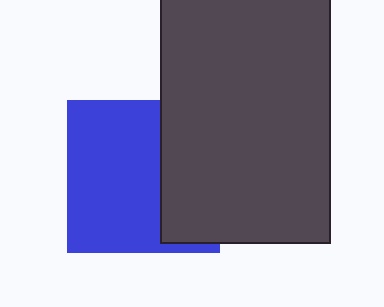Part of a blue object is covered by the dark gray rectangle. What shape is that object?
It is a square.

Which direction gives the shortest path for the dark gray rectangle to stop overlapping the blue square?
Moving right gives the shortest separation.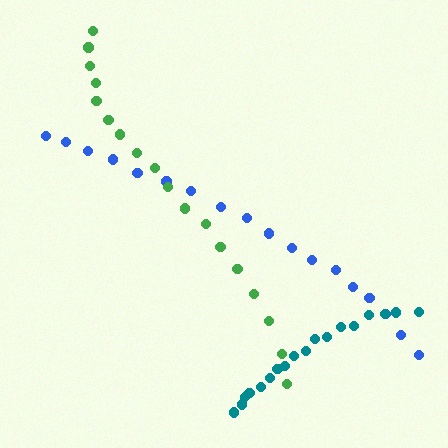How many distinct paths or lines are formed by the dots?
There are 3 distinct paths.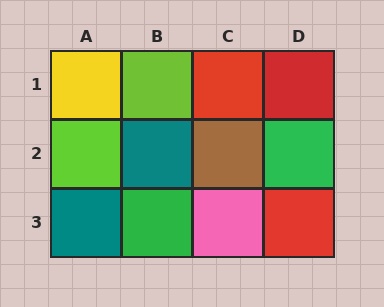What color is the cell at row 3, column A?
Teal.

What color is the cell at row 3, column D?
Red.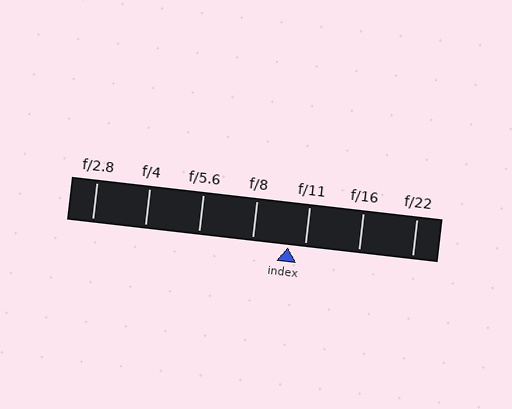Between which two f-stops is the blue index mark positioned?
The index mark is between f/8 and f/11.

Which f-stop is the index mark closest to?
The index mark is closest to f/11.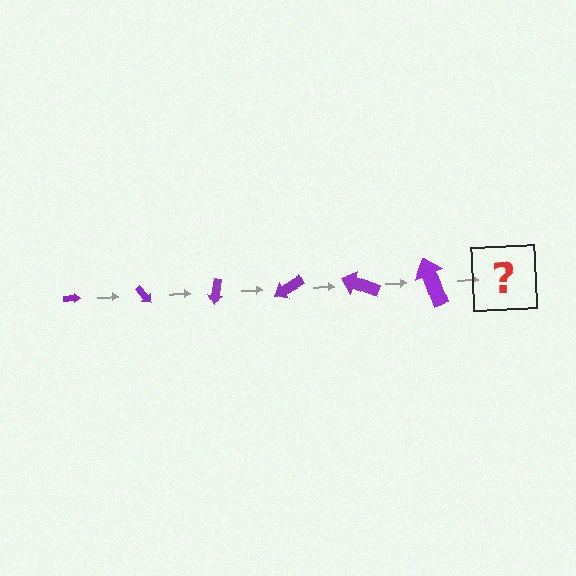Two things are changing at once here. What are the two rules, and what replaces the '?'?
The two rules are that the arrow grows larger each step and it rotates 50 degrees each step. The '?' should be an arrow, larger than the previous one and rotated 300 degrees from the start.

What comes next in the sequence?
The next element should be an arrow, larger than the previous one and rotated 300 degrees from the start.